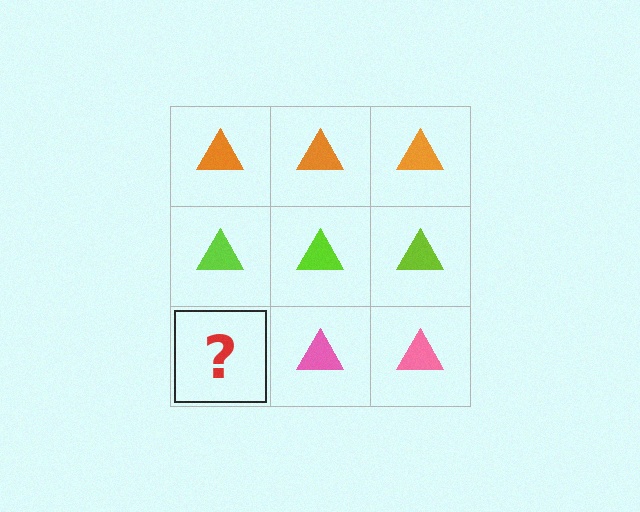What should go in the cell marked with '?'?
The missing cell should contain a pink triangle.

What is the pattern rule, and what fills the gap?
The rule is that each row has a consistent color. The gap should be filled with a pink triangle.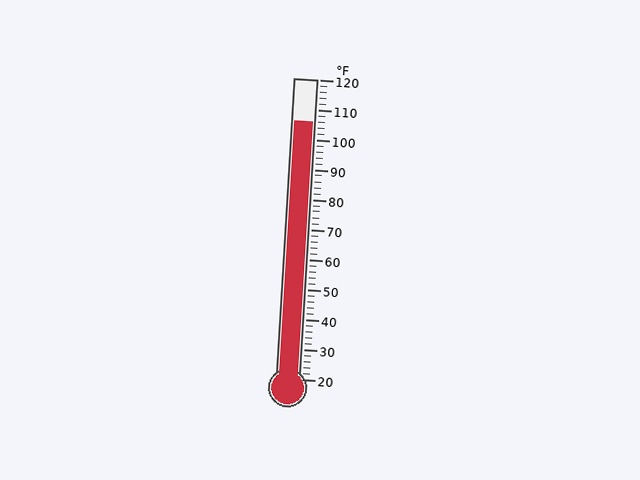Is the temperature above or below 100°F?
The temperature is above 100°F.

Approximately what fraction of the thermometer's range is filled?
The thermometer is filled to approximately 85% of its range.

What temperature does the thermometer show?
The thermometer shows approximately 106°F.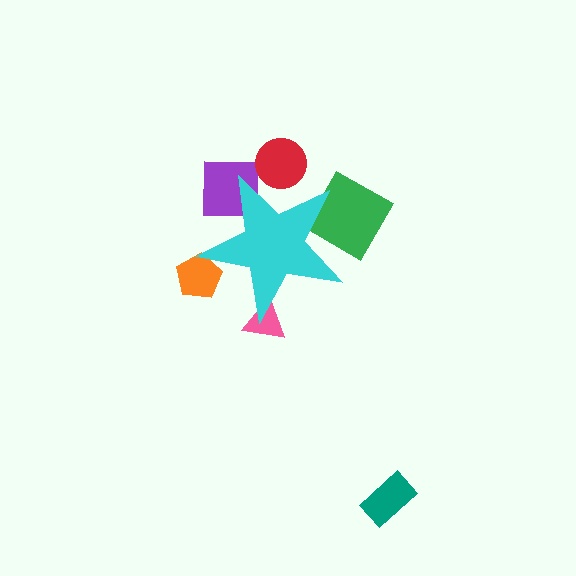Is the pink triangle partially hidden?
Yes, the pink triangle is partially hidden behind the cyan star.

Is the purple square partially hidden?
Yes, the purple square is partially hidden behind the cyan star.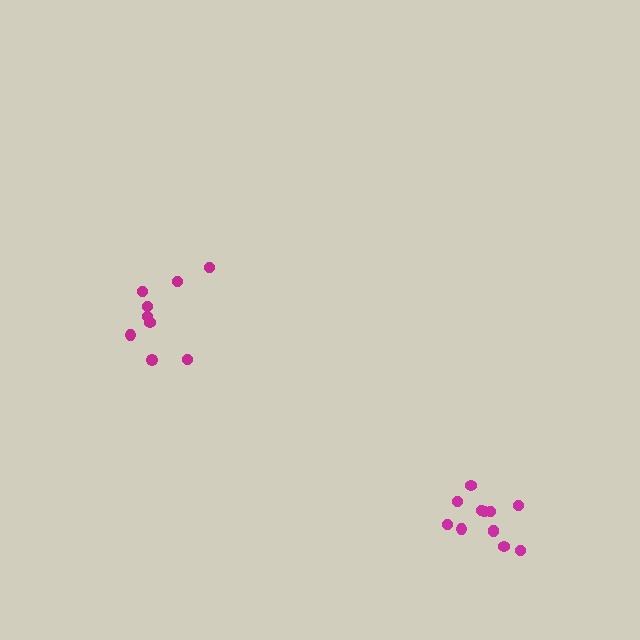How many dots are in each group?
Group 1: 12 dots, Group 2: 9 dots (21 total).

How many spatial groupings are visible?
There are 2 spatial groupings.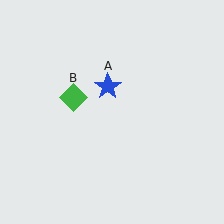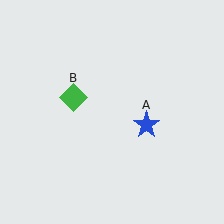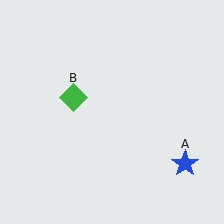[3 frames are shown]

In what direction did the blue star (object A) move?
The blue star (object A) moved down and to the right.